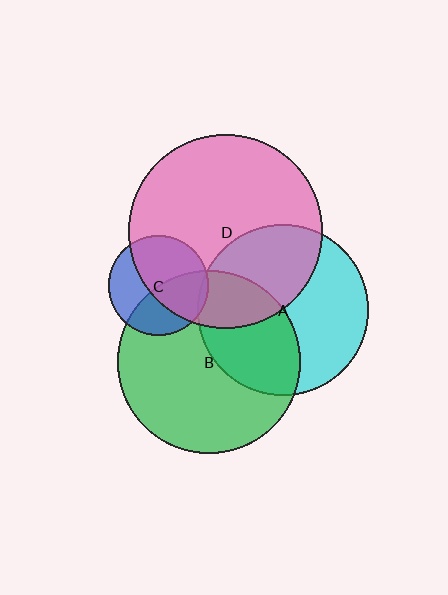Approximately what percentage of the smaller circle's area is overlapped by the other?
Approximately 20%.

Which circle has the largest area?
Circle D (pink).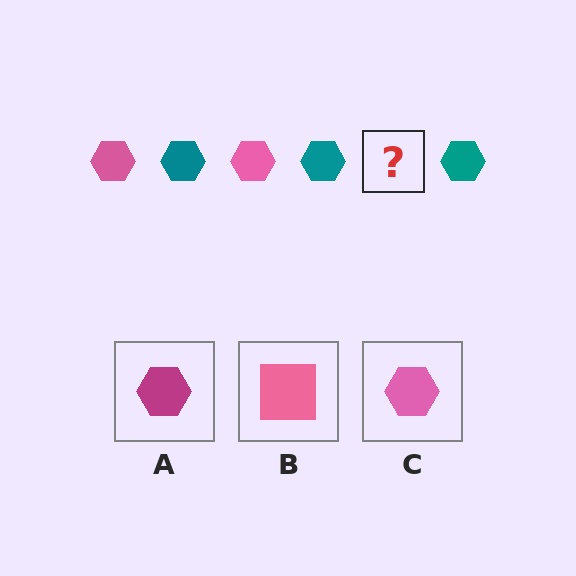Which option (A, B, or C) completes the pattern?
C.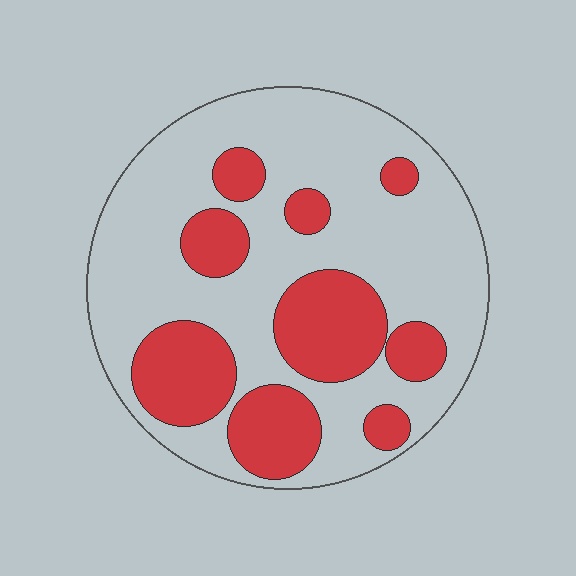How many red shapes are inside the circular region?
9.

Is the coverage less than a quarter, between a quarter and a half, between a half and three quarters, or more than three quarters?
Between a quarter and a half.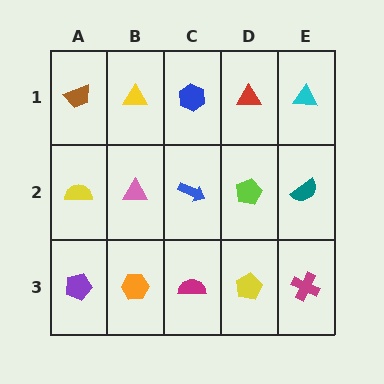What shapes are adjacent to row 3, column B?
A pink triangle (row 2, column B), a purple pentagon (row 3, column A), a magenta semicircle (row 3, column C).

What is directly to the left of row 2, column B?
A yellow semicircle.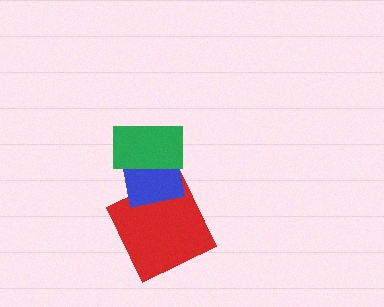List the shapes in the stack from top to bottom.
From top to bottom: the green rectangle, the blue square, the red square.